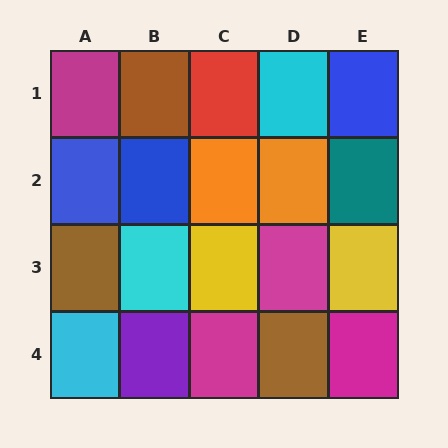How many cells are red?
1 cell is red.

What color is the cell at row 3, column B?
Cyan.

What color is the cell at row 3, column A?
Brown.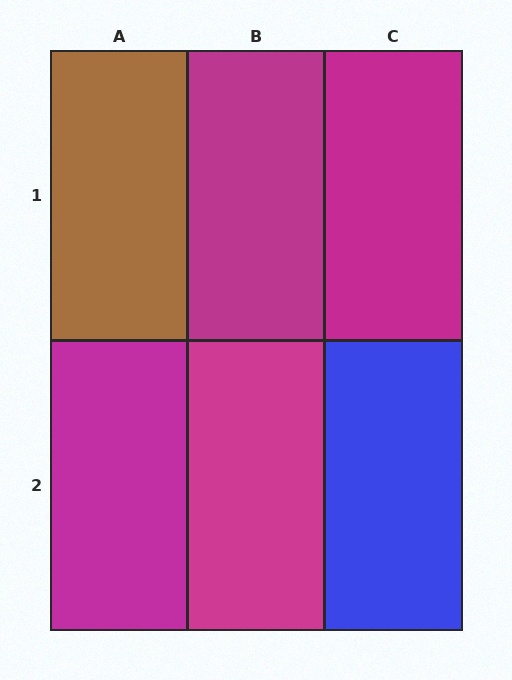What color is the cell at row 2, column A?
Magenta.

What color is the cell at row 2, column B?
Magenta.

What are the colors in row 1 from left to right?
Brown, magenta, magenta.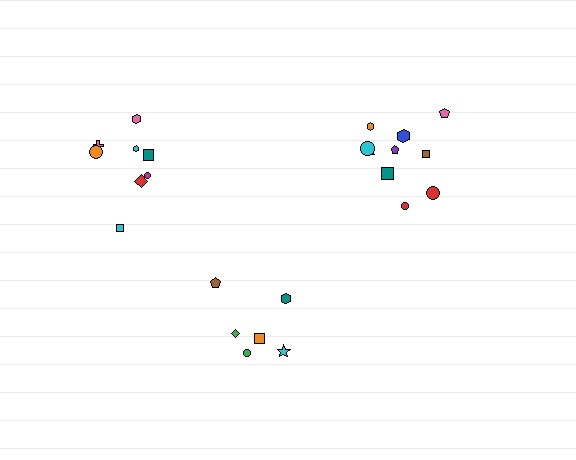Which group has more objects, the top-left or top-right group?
The top-right group.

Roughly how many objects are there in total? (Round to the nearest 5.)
Roughly 25 objects in total.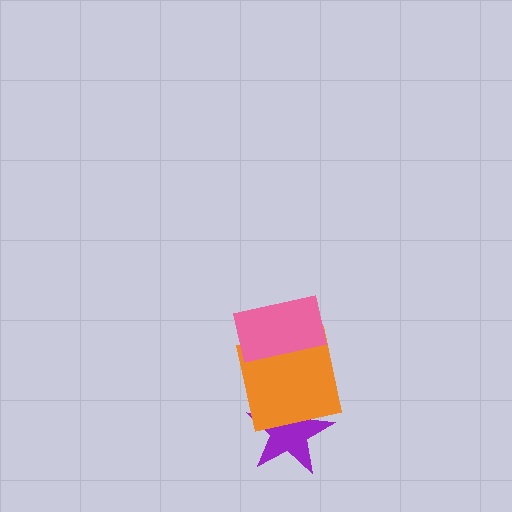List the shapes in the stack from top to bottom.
From top to bottom: the pink rectangle, the orange square, the purple star.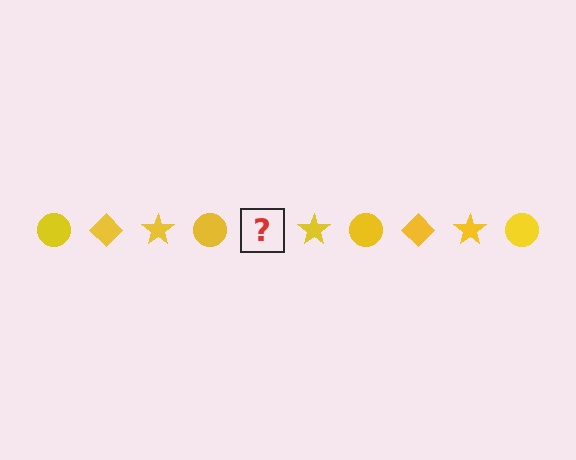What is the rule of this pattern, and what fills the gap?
The rule is that the pattern cycles through circle, diamond, star shapes in yellow. The gap should be filled with a yellow diamond.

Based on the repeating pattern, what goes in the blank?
The blank should be a yellow diamond.